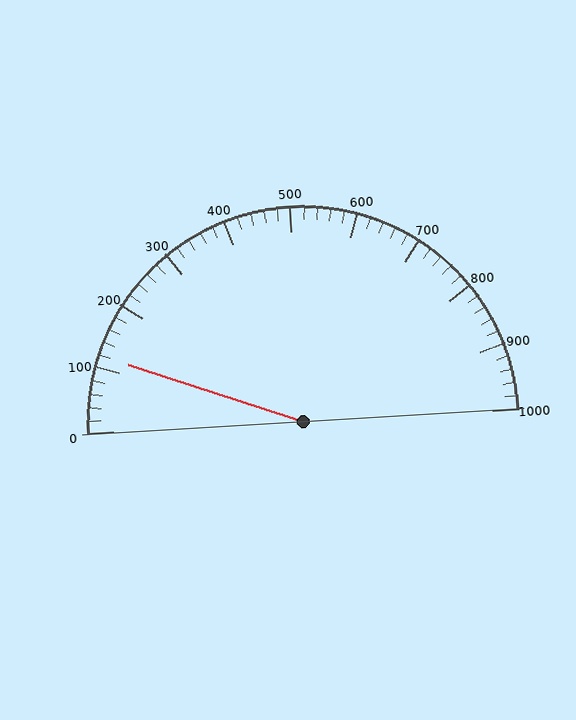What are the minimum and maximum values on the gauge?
The gauge ranges from 0 to 1000.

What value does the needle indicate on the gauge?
The needle indicates approximately 120.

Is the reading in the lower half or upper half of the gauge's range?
The reading is in the lower half of the range (0 to 1000).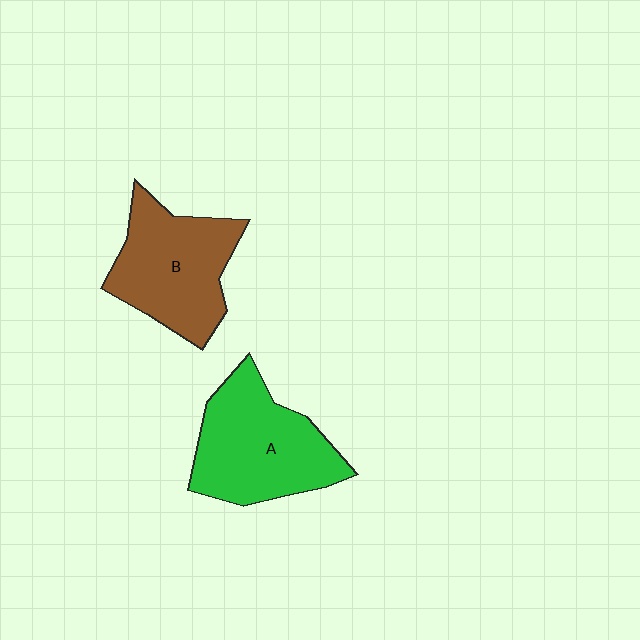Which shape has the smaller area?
Shape B (brown).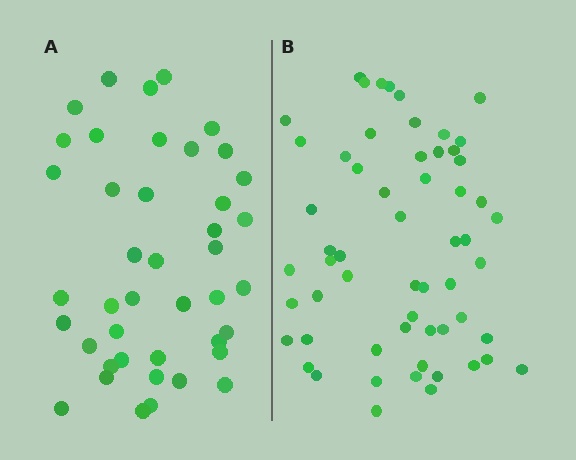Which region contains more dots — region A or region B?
Region B (the right region) has more dots.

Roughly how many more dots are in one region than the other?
Region B has approximately 15 more dots than region A.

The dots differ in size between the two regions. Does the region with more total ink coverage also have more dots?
No. Region A has more total ink coverage because its dots are larger, but region B actually contains more individual dots. Total area can be misleading — the number of items is what matters here.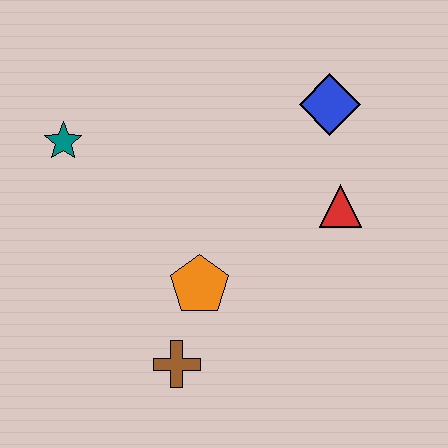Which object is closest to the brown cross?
The orange pentagon is closest to the brown cross.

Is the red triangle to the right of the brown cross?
Yes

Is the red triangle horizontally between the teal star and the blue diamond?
No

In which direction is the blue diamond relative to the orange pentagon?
The blue diamond is above the orange pentagon.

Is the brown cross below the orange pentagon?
Yes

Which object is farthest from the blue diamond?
The brown cross is farthest from the blue diamond.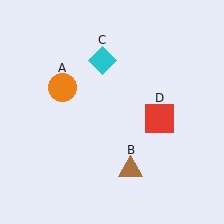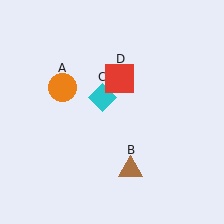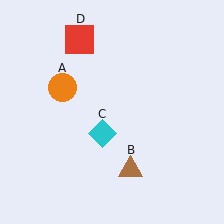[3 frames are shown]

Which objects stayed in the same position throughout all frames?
Orange circle (object A) and brown triangle (object B) remained stationary.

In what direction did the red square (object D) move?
The red square (object D) moved up and to the left.